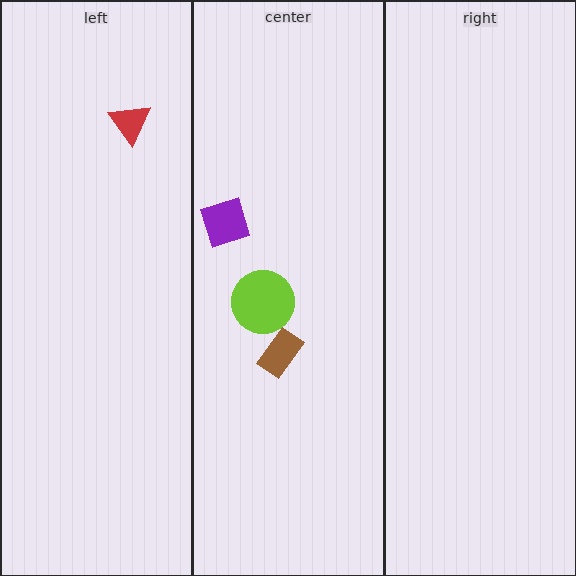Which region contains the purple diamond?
The center region.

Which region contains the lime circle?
The center region.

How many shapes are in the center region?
3.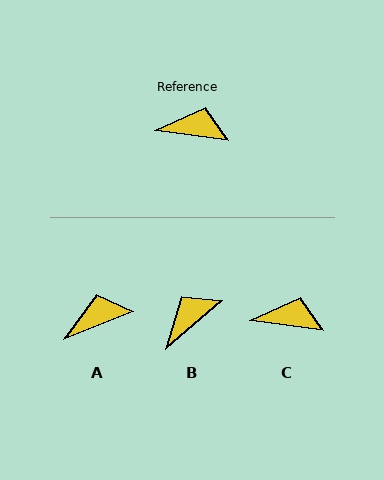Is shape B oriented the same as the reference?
No, it is off by about 48 degrees.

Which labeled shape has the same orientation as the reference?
C.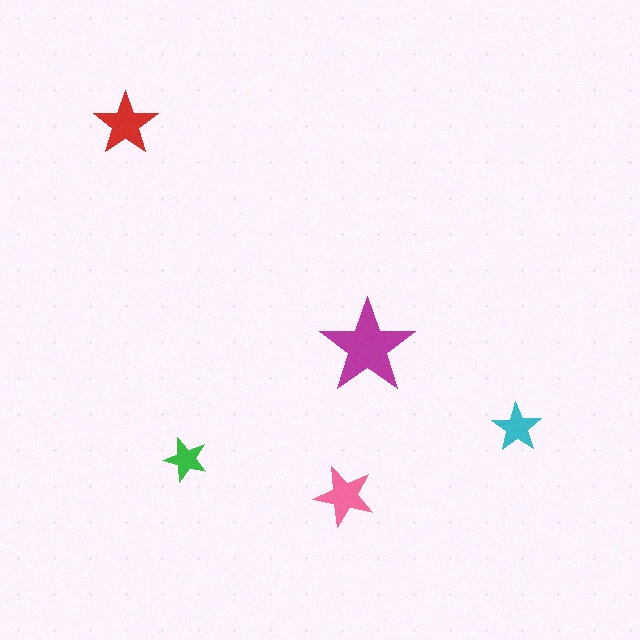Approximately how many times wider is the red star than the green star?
About 1.5 times wider.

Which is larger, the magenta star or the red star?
The magenta one.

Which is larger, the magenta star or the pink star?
The magenta one.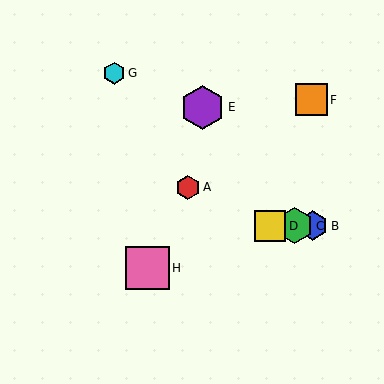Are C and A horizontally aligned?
No, C is at y≈226 and A is at y≈187.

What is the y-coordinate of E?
Object E is at y≈107.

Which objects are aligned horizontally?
Objects B, C, D are aligned horizontally.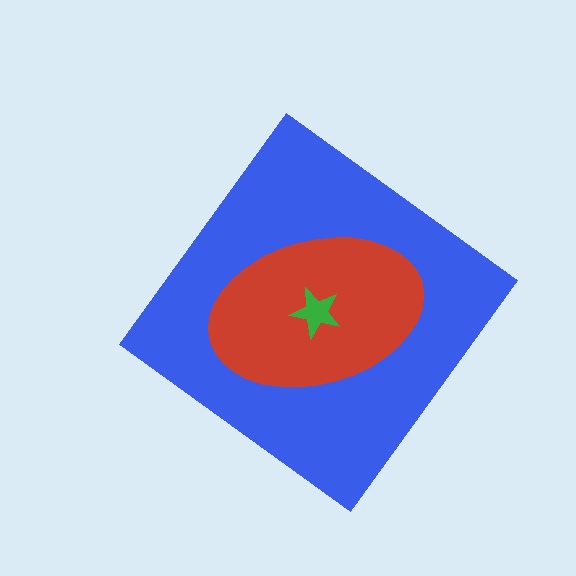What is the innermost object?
The green star.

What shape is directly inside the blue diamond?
The red ellipse.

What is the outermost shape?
The blue diamond.